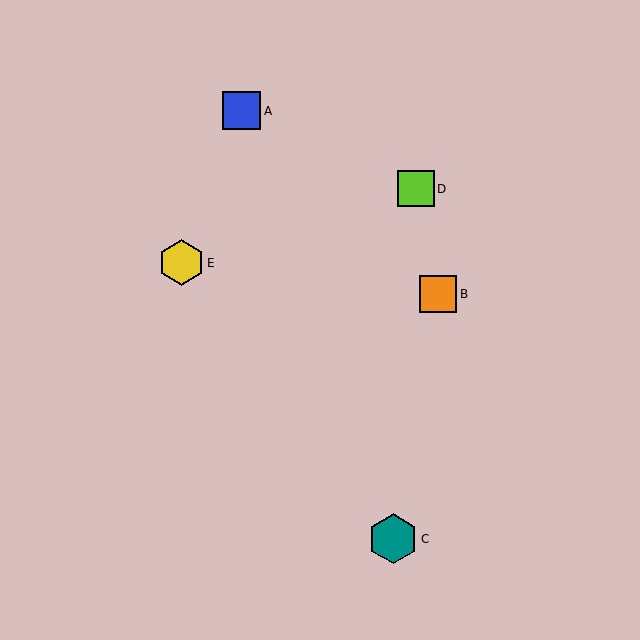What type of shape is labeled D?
Shape D is a lime square.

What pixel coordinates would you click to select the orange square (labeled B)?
Click at (438, 294) to select the orange square B.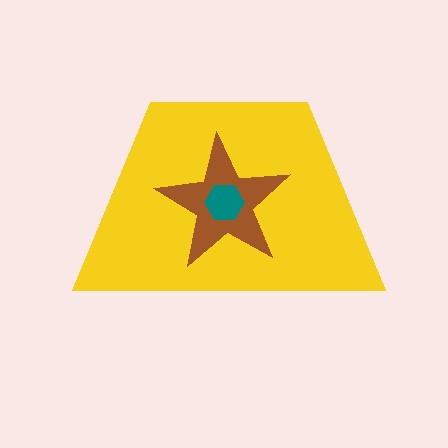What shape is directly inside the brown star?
The teal hexagon.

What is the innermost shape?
The teal hexagon.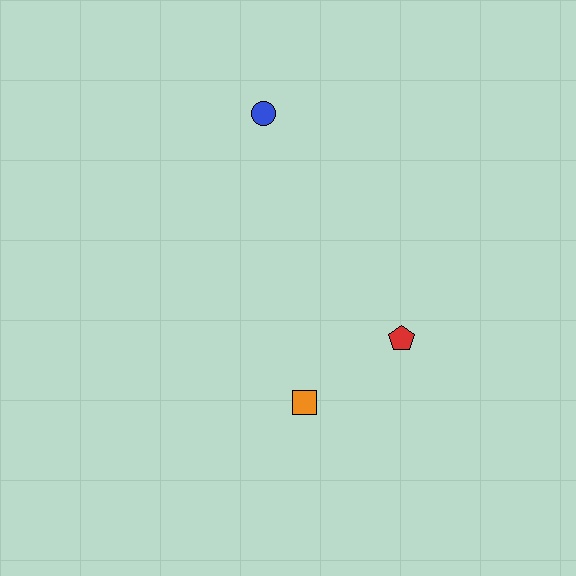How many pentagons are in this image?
There is 1 pentagon.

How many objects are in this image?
There are 3 objects.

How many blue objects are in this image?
There is 1 blue object.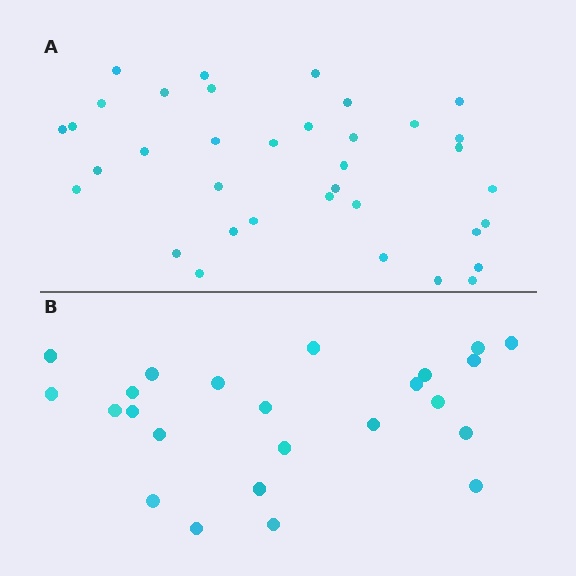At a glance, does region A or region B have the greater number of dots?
Region A (the top region) has more dots.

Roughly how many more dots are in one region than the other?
Region A has roughly 12 or so more dots than region B.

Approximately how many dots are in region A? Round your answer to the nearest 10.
About 40 dots. (The exact count is 36, which rounds to 40.)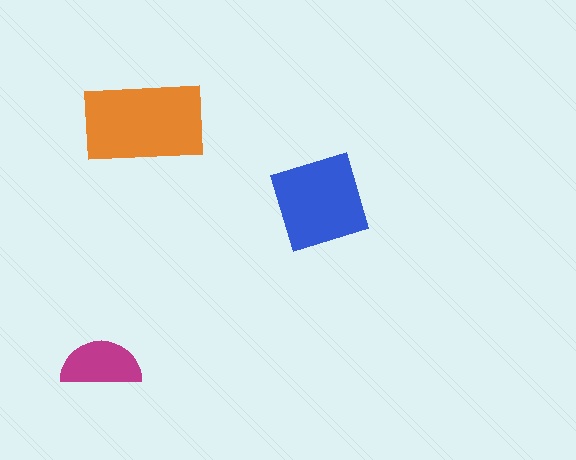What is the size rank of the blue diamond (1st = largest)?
2nd.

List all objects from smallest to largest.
The magenta semicircle, the blue diamond, the orange rectangle.